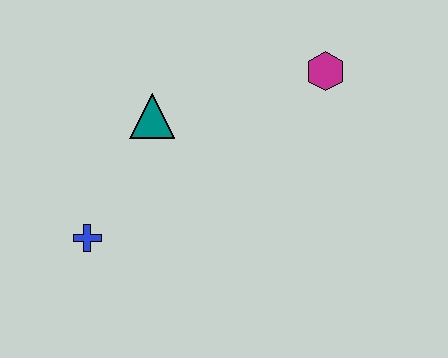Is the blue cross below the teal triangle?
Yes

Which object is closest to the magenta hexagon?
The teal triangle is closest to the magenta hexagon.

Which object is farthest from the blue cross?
The magenta hexagon is farthest from the blue cross.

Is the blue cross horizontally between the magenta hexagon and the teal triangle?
No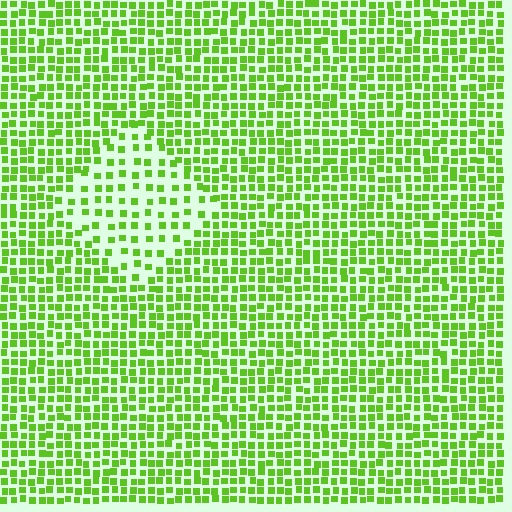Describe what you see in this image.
The image contains small lime elements arranged at two different densities. A diamond-shaped region is visible where the elements are less densely packed than the surrounding area.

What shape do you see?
I see a diamond.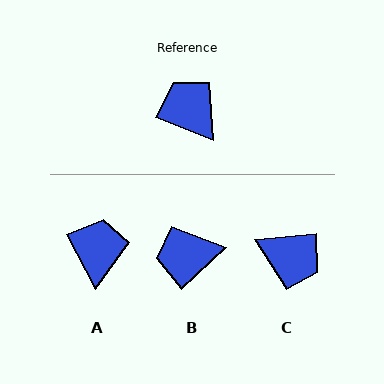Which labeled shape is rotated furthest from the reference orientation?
C, about 151 degrees away.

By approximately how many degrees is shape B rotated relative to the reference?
Approximately 65 degrees counter-clockwise.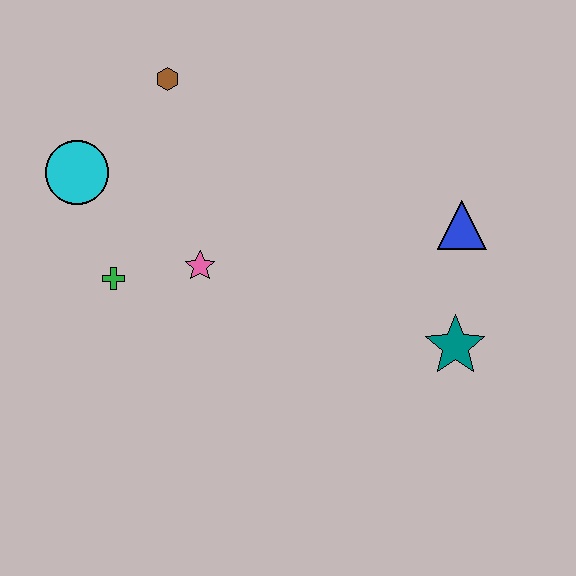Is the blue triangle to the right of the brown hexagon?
Yes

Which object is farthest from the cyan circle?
The teal star is farthest from the cyan circle.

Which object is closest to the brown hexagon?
The cyan circle is closest to the brown hexagon.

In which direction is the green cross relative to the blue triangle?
The green cross is to the left of the blue triangle.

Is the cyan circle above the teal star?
Yes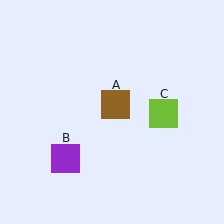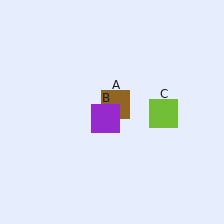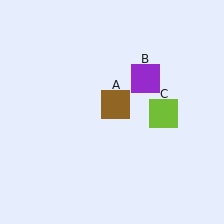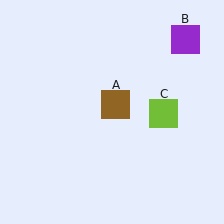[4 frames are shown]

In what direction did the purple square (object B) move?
The purple square (object B) moved up and to the right.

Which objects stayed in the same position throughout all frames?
Brown square (object A) and lime square (object C) remained stationary.